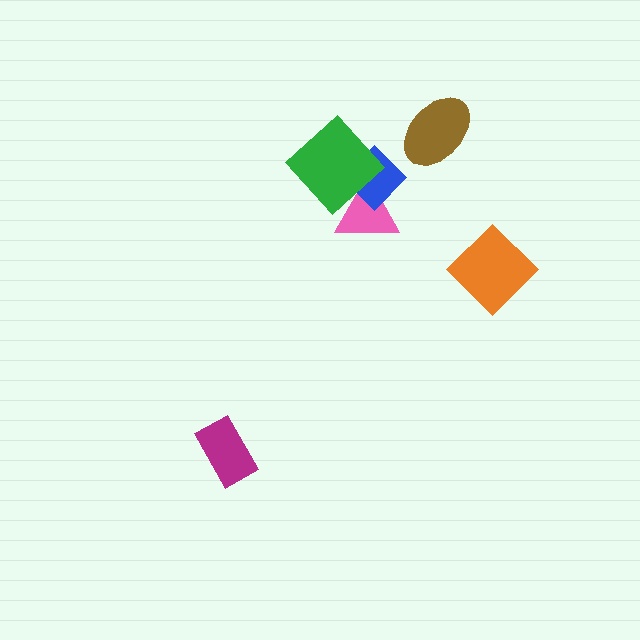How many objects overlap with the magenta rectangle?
0 objects overlap with the magenta rectangle.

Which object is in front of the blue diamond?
The green diamond is in front of the blue diamond.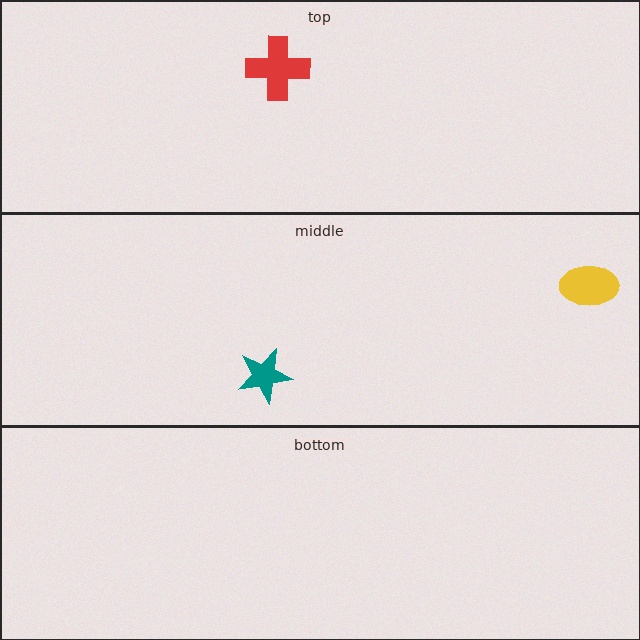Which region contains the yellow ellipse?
The middle region.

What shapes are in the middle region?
The teal star, the yellow ellipse.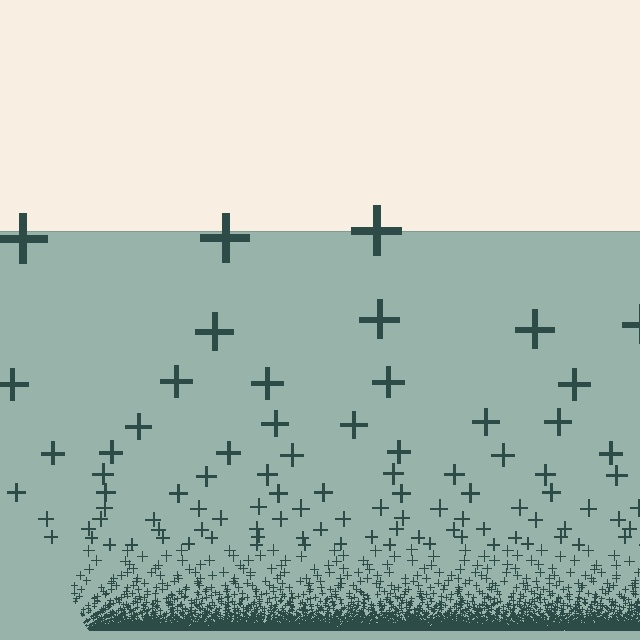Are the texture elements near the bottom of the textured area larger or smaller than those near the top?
Smaller. The gradient is inverted — elements near the bottom are smaller and denser.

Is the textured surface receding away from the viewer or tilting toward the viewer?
The surface appears to tilt toward the viewer. Texture elements get larger and sparser toward the top.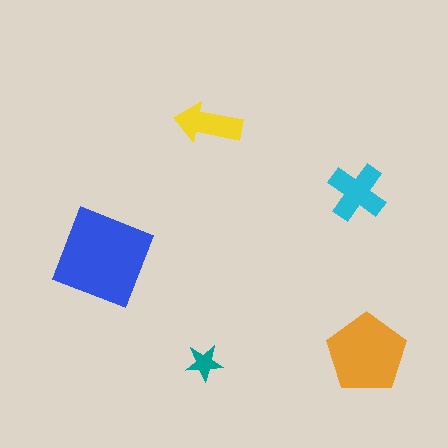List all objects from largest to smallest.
The blue square, the orange pentagon, the cyan cross, the yellow arrow, the teal star.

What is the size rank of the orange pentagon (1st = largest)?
2nd.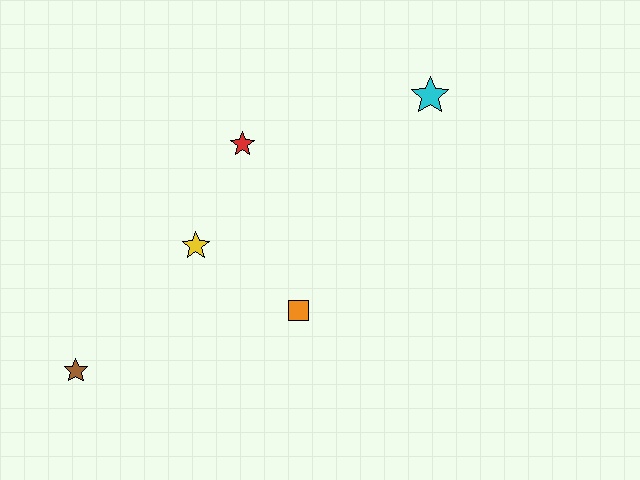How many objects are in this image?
There are 5 objects.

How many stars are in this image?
There are 4 stars.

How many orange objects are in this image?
There is 1 orange object.